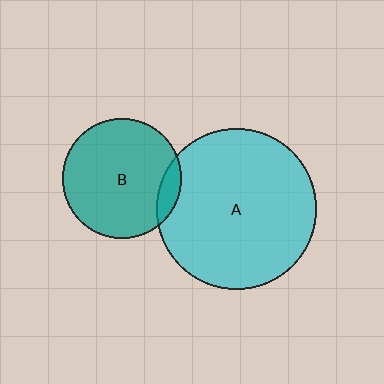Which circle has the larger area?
Circle A (cyan).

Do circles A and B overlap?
Yes.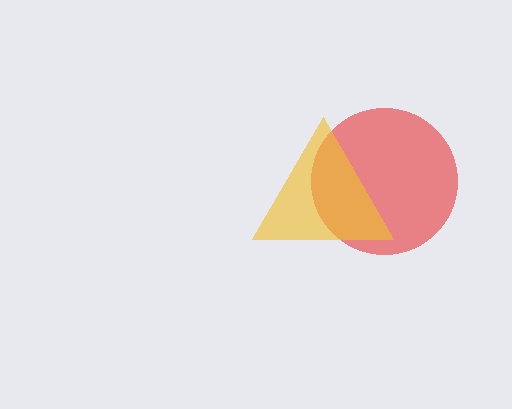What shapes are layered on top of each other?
The layered shapes are: a red circle, a yellow triangle.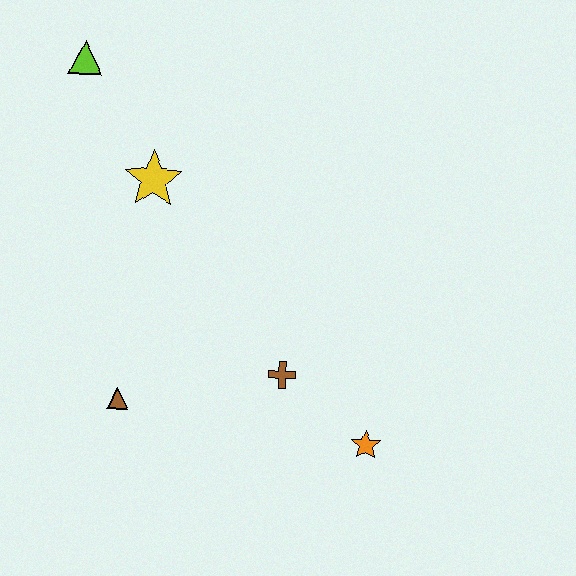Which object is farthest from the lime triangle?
The orange star is farthest from the lime triangle.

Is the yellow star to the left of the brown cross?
Yes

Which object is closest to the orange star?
The brown cross is closest to the orange star.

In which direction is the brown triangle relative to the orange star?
The brown triangle is to the left of the orange star.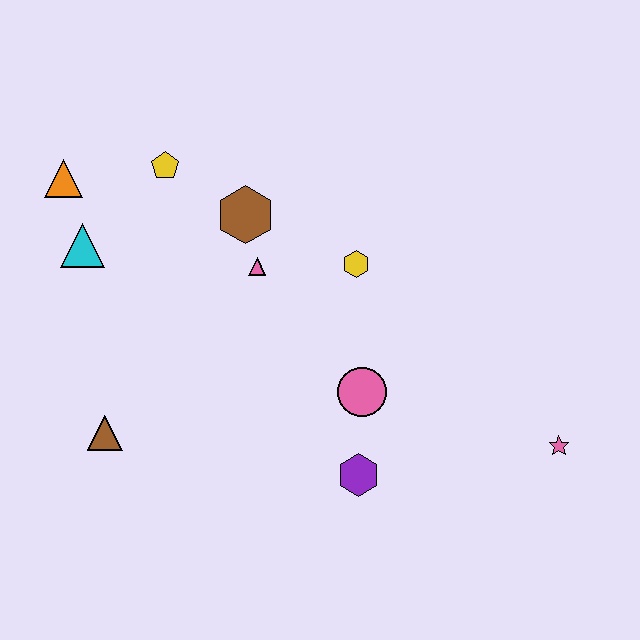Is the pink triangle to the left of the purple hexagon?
Yes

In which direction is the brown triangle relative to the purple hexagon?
The brown triangle is to the left of the purple hexagon.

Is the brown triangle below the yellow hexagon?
Yes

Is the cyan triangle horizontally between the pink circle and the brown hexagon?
No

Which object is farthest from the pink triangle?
The pink star is farthest from the pink triangle.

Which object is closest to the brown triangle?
The cyan triangle is closest to the brown triangle.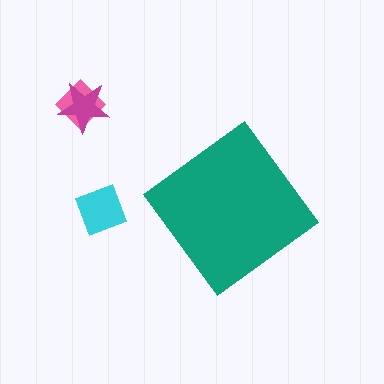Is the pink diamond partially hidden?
No, the pink diamond is fully visible.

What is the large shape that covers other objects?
A teal diamond.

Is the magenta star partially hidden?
No, the magenta star is fully visible.